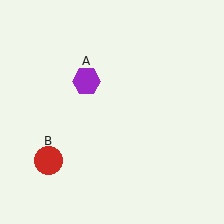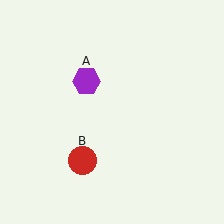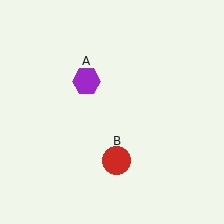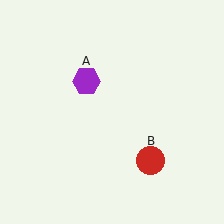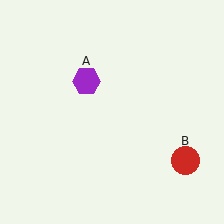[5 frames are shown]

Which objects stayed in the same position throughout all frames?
Purple hexagon (object A) remained stationary.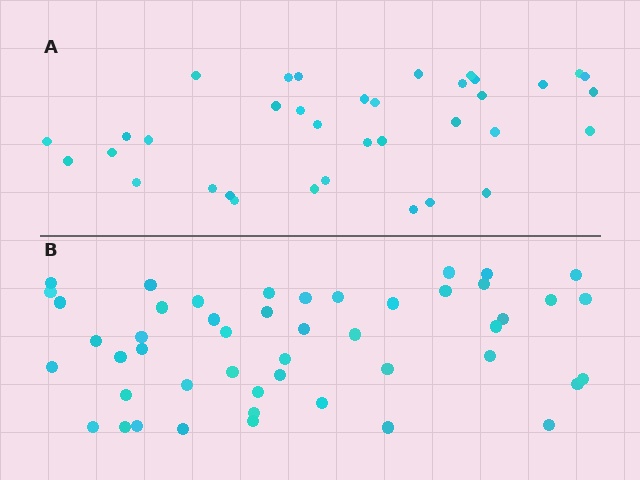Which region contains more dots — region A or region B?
Region B (the bottom region) has more dots.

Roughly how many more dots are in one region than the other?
Region B has roughly 12 or so more dots than region A.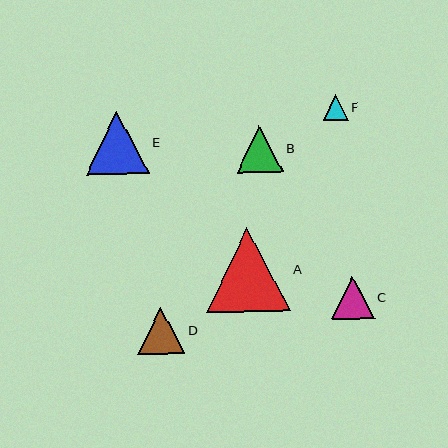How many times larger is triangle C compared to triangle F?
Triangle C is approximately 1.7 times the size of triangle F.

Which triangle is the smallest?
Triangle F is the smallest with a size of approximately 25 pixels.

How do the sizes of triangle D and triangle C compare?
Triangle D and triangle C are approximately the same size.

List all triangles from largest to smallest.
From largest to smallest: A, E, D, B, C, F.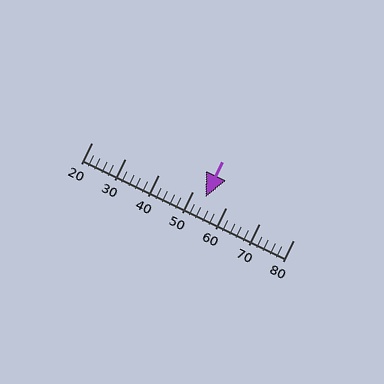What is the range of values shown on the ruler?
The ruler shows values from 20 to 80.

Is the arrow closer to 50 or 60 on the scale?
The arrow is closer to 50.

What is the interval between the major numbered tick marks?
The major tick marks are spaced 10 units apart.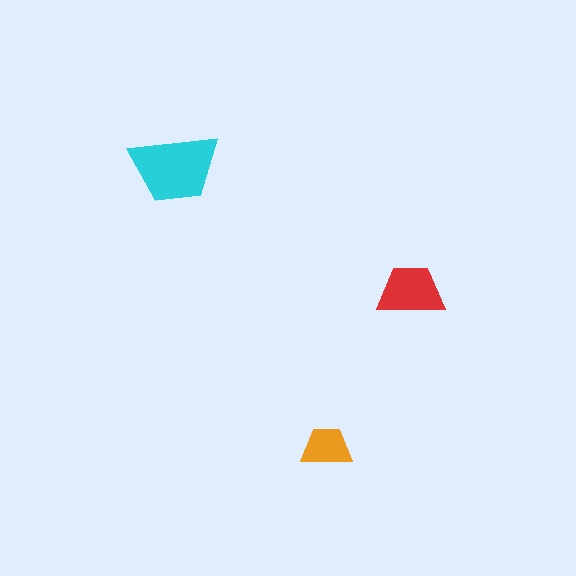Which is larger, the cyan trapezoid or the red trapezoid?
The cyan one.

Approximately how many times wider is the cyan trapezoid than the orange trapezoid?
About 2 times wider.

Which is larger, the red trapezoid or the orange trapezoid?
The red one.